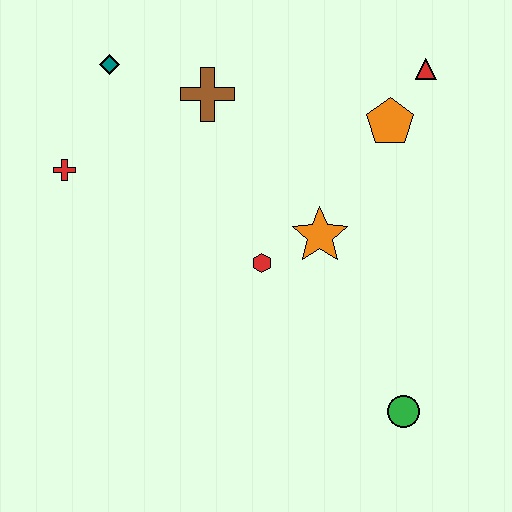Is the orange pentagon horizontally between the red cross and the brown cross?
No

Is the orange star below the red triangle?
Yes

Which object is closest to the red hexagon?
The orange star is closest to the red hexagon.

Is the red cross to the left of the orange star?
Yes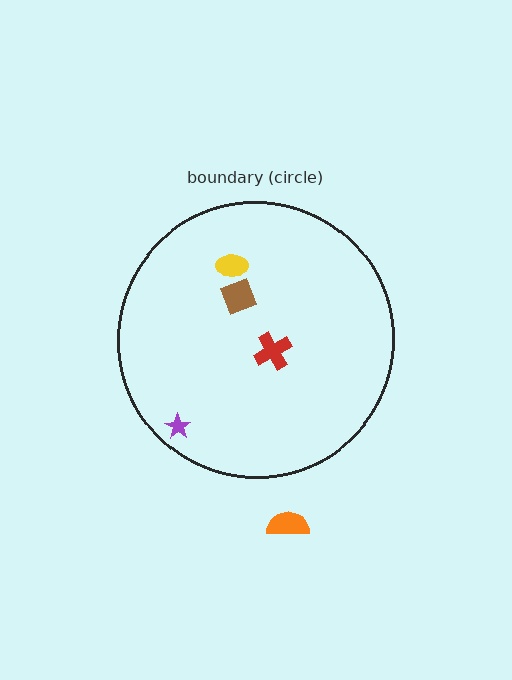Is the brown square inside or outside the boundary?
Inside.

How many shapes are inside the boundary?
4 inside, 1 outside.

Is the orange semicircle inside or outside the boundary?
Outside.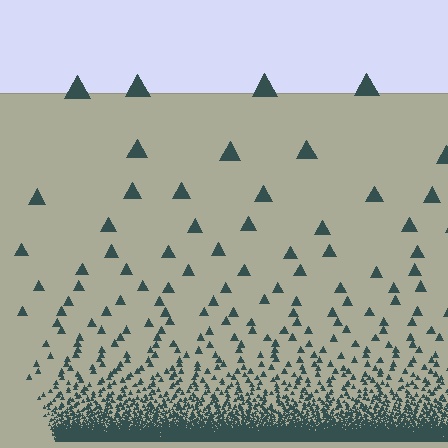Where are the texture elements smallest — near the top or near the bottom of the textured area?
Near the bottom.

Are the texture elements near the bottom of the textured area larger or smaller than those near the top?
Smaller. The gradient is inverted — elements near the bottom are smaller and denser.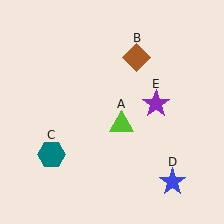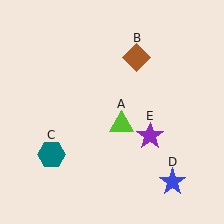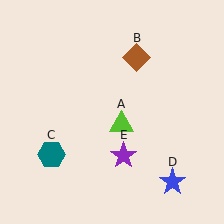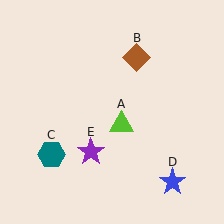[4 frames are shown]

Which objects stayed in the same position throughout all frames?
Lime triangle (object A) and brown diamond (object B) and teal hexagon (object C) and blue star (object D) remained stationary.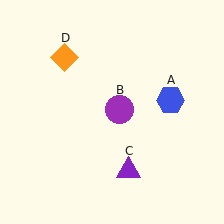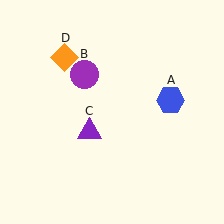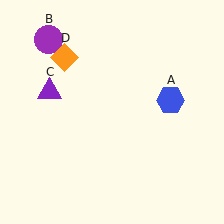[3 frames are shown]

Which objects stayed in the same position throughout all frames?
Blue hexagon (object A) and orange diamond (object D) remained stationary.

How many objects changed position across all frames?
2 objects changed position: purple circle (object B), purple triangle (object C).